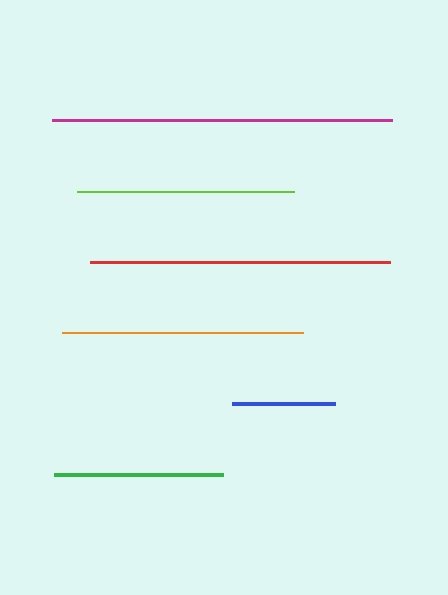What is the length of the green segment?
The green segment is approximately 169 pixels long.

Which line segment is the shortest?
The blue line is the shortest at approximately 103 pixels.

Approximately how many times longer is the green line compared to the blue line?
The green line is approximately 1.6 times the length of the blue line.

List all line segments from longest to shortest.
From longest to shortest: magenta, red, orange, lime, green, blue.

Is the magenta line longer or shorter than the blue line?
The magenta line is longer than the blue line.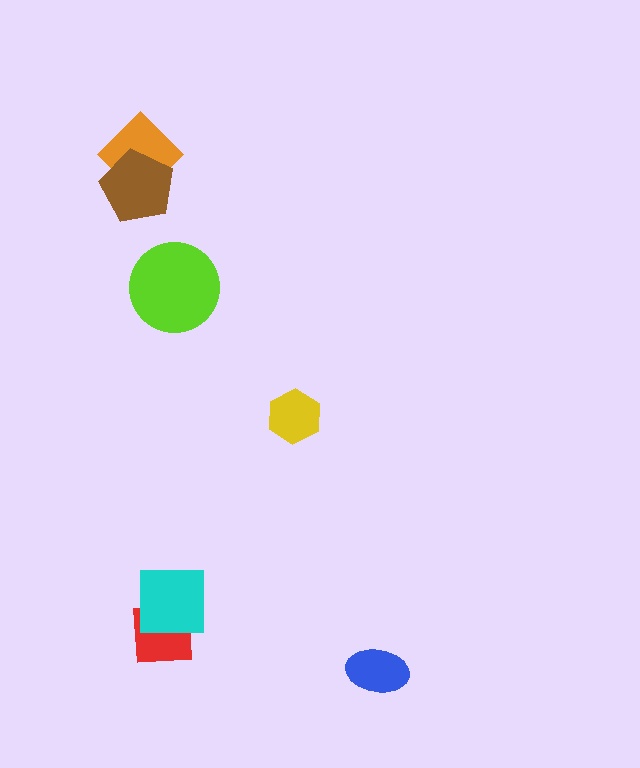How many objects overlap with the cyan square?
1 object overlaps with the cyan square.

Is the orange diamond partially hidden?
Yes, it is partially covered by another shape.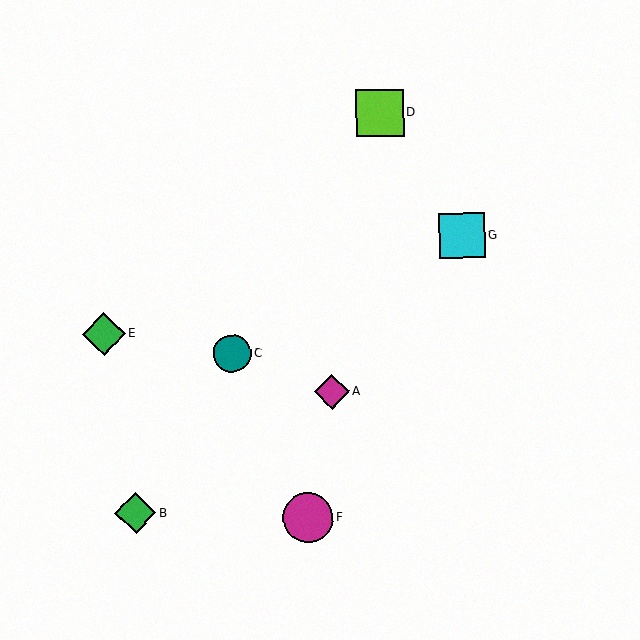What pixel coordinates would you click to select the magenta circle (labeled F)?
Click at (308, 518) to select the magenta circle F.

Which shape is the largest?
The magenta circle (labeled F) is the largest.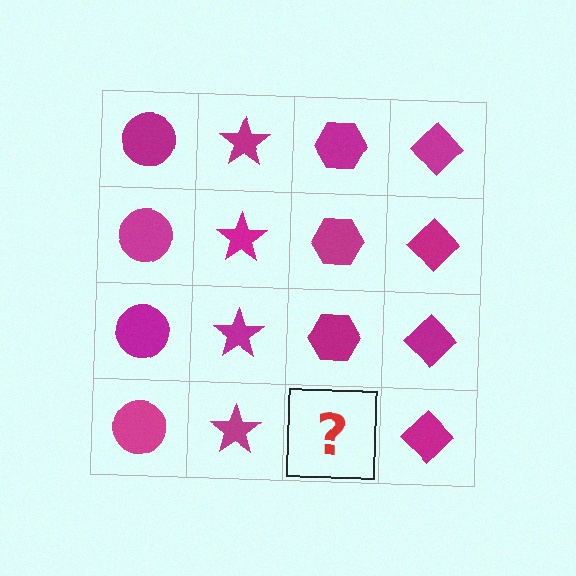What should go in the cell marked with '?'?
The missing cell should contain a magenta hexagon.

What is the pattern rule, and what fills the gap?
The rule is that each column has a consistent shape. The gap should be filled with a magenta hexagon.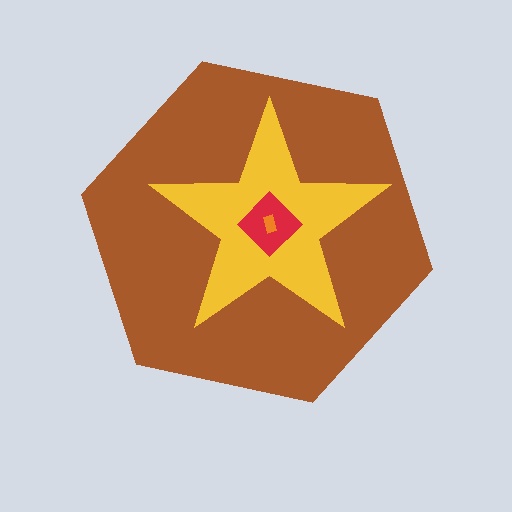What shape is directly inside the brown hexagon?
The yellow star.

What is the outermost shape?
The brown hexagon.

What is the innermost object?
The orange rectangle.